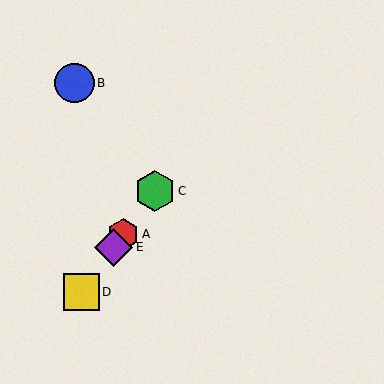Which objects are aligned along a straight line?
Objects A, C, D, E are aligned along a straight line.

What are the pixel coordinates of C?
Object C is at (155, 191).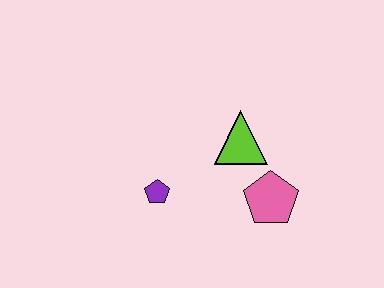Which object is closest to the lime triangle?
The pink pentagon is closest to the lime triangle.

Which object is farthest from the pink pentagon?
The purple pentagon is farthest from the pink pentagon.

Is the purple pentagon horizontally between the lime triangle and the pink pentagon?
No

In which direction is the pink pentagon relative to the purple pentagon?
The pink pentagon is to the right of the purple pentagon.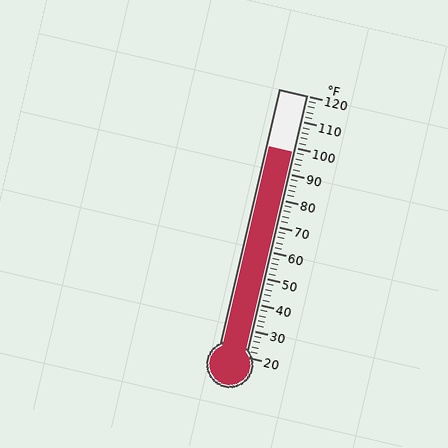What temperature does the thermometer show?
The thermometer shows approximately 98°F.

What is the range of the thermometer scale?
The thermometer scale ranges from 20°F to 120°F.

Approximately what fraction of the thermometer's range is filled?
The thermometer is filled to approximately 80% of its range.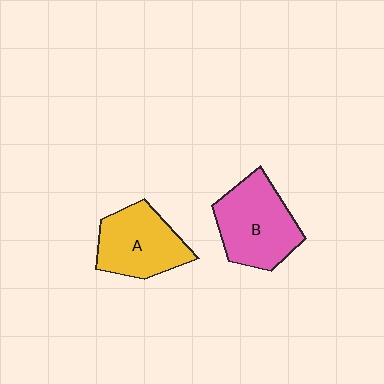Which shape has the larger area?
Shape B (pink).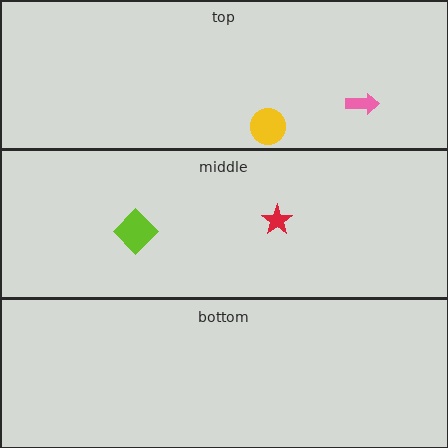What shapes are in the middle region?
The lime diamond, the red star.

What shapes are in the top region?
The yellow circle, the pink arrow.